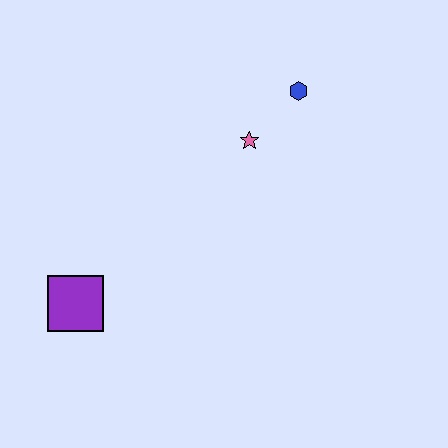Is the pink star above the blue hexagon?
No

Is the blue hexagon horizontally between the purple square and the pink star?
No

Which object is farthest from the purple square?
The blue hexagon is farthest from the purple square.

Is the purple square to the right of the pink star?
No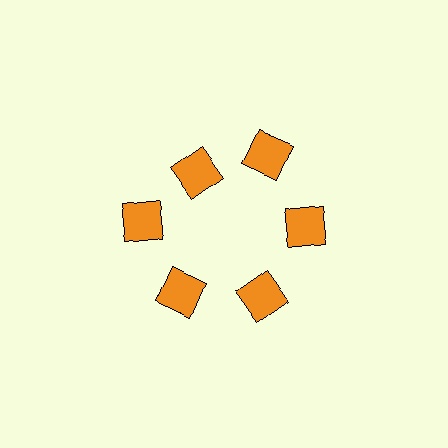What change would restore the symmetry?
The symmetry would be restored by moving it outward, back onto the ring so that all 6 squares sit at equal angles and equal distance from the center.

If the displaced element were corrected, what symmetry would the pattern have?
It would have 6-fold rotational symmetry — the pattern would map onto itself every 60 degrees.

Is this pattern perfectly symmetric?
No. The 6 orange squares are arranged in a ring, but one element near the 11 o'clock position is pulled inward toward the center, breaking the 6-fold rotational symmetry.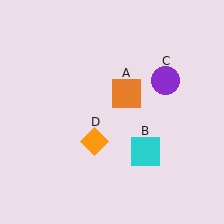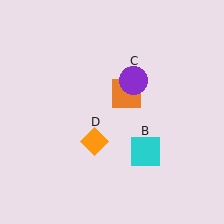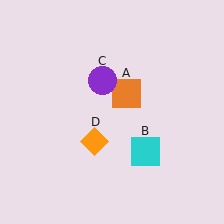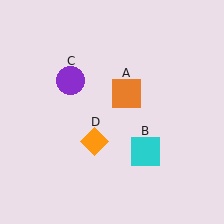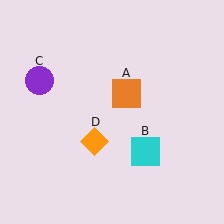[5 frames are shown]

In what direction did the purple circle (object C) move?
The purple circle (object C) moved left.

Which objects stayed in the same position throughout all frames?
Orange square (object A) and cyan square (object B) and orange diamond (object D) remained stationary.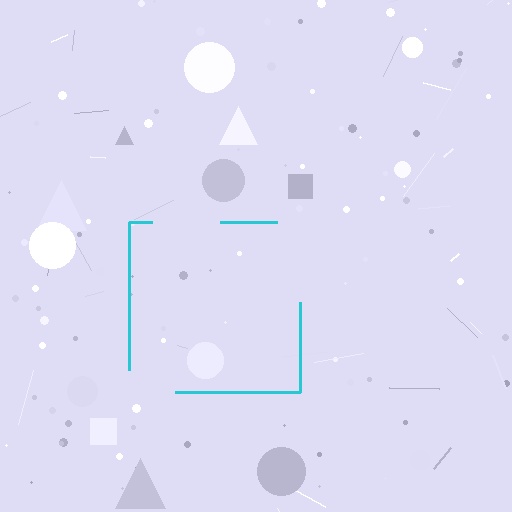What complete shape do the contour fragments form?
The contour fragments form a square.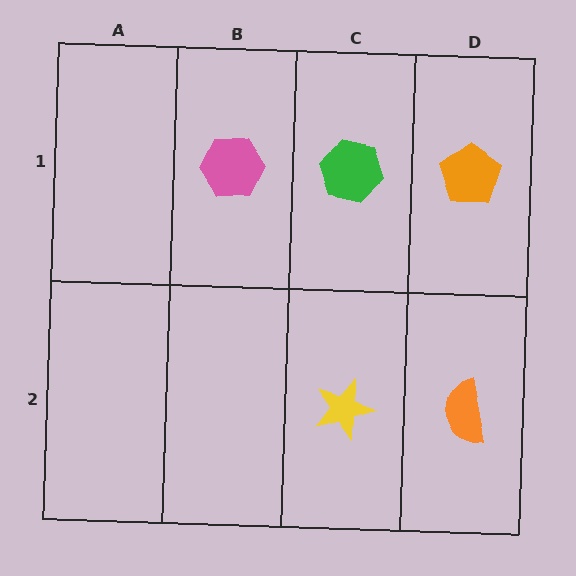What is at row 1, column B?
A pink hexagon.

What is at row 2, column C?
A yellow star.